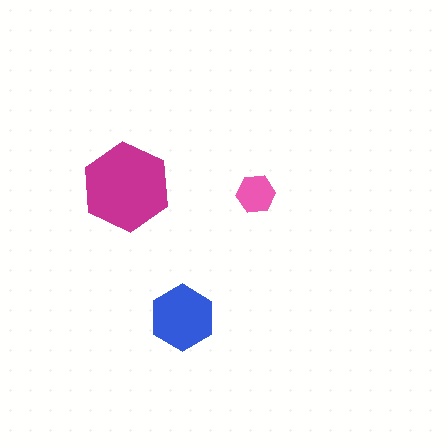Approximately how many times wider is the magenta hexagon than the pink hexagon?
About 2.5 times wider.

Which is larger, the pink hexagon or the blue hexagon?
The blue one.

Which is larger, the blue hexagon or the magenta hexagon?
The magenta one.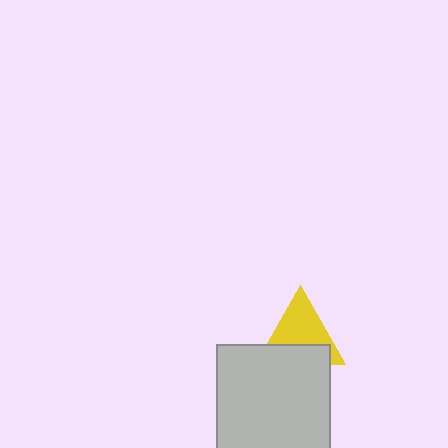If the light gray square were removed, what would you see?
You would see the complete yellow triangle.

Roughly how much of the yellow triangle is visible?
About half of it is visible (roughly 58%).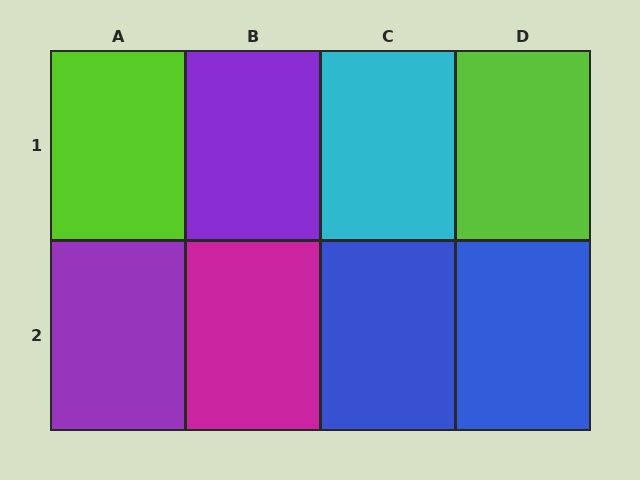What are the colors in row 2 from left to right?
Purple, magenta, blue, blue.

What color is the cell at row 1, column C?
Cyan.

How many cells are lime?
2 cells are lime.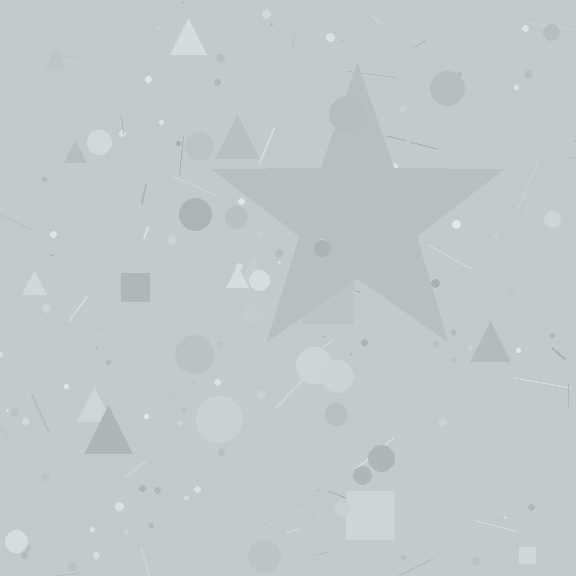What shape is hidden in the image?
A star is hidden in the image.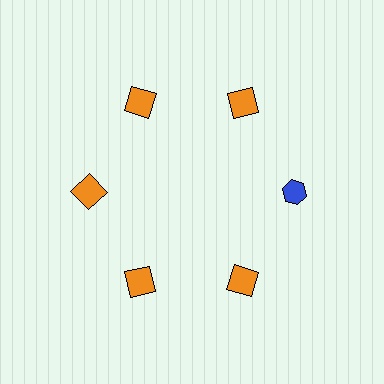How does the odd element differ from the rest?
It differs in both color (blue instead of orange) and shape (hexagon instead of square).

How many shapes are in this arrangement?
There are 6 shapes arranged in a ring pattern.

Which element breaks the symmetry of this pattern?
The blue hexagon at roughly the 3 o'clock position breaks the symmetry. All other shapes are orange squares.